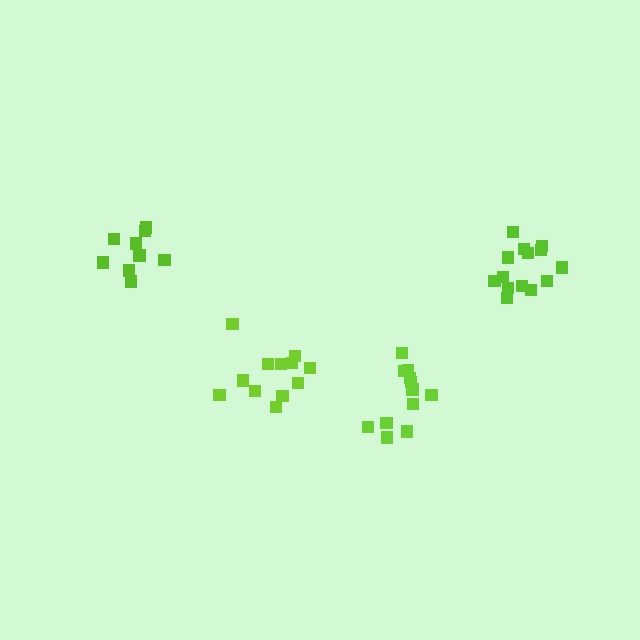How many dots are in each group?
Group 1: 12 dots, Group 2: 9 dots, Group 3: 12 dots, Group 4: 14 dots (47 total).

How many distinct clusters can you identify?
There are 4 distinct clusters.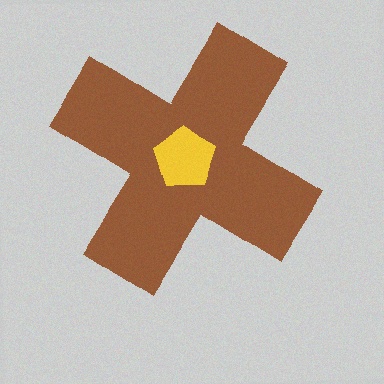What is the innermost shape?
The yellow pentagon.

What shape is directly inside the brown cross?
The yellow pentagon.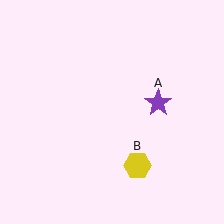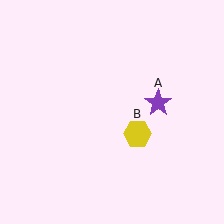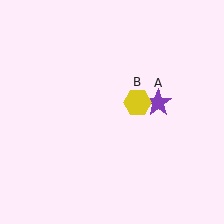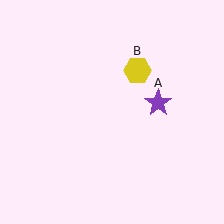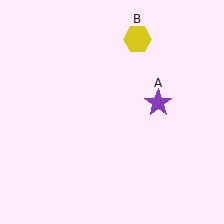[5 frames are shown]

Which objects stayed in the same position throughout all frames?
Purple star (object A) remained stationary.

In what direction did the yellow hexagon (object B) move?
The yellow hexagon (object B) moved up.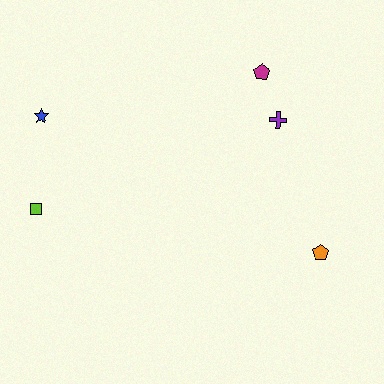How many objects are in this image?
There are 5 objects.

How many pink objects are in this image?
There are no pink objects.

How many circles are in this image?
There are no circles.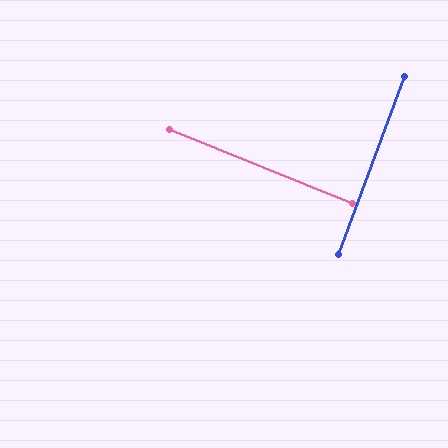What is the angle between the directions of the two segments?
Approximately 88 degrees.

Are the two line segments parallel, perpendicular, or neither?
Perpendicular — they meet at approximately 88°.